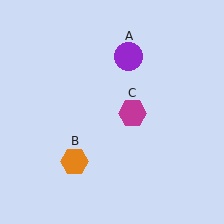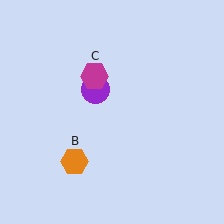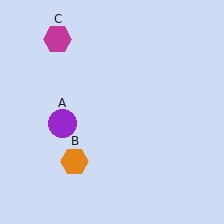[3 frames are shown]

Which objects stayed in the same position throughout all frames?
Orange hexagon (object B) remained stationary.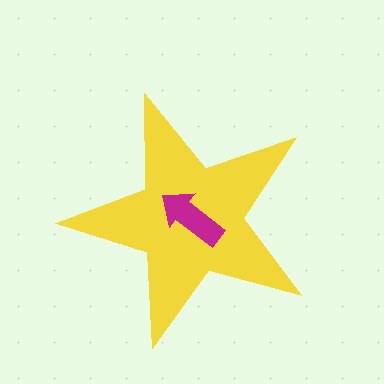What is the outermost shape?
The yellow star.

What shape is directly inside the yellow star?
The magenta arrow.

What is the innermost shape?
The magenta arrow.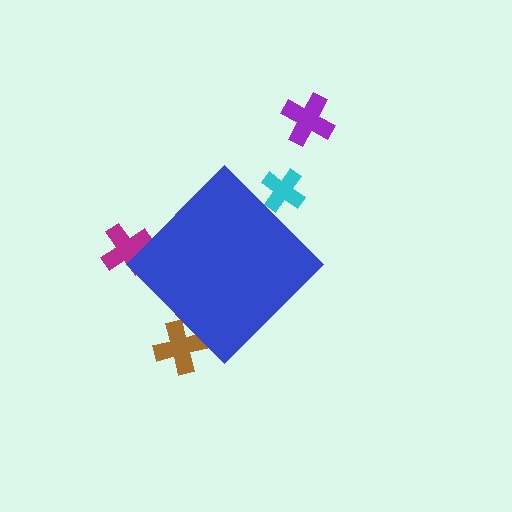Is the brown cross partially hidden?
Yes, the brown cross is partially hidden behind the blue diamond.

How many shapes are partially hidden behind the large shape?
3 shapes are partially hidden.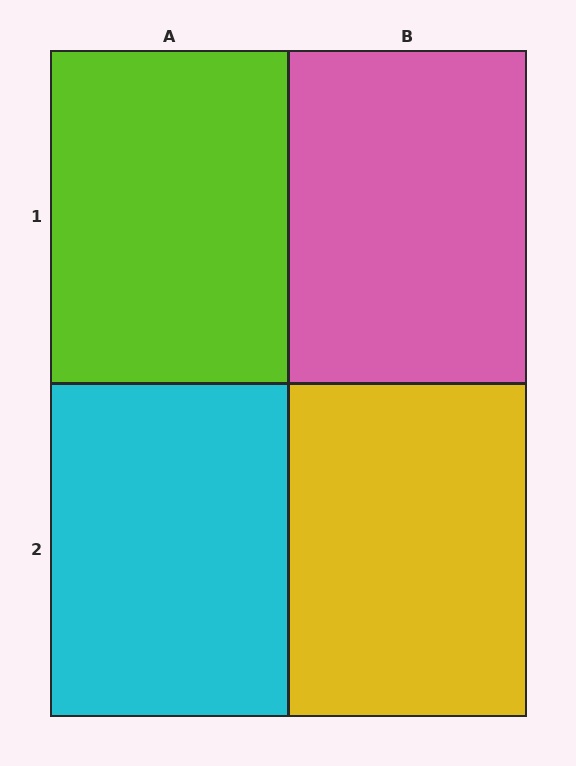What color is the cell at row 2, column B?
Yellow.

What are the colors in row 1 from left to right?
Lime, pink.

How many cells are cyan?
1 cell is cyan.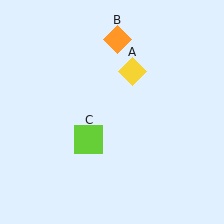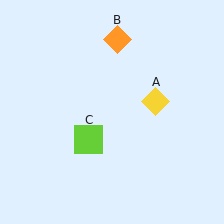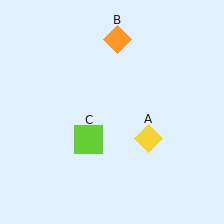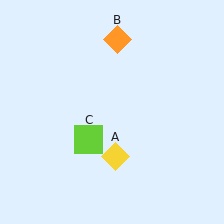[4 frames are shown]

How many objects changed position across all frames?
1 object changed position: yellow diamond (object A).